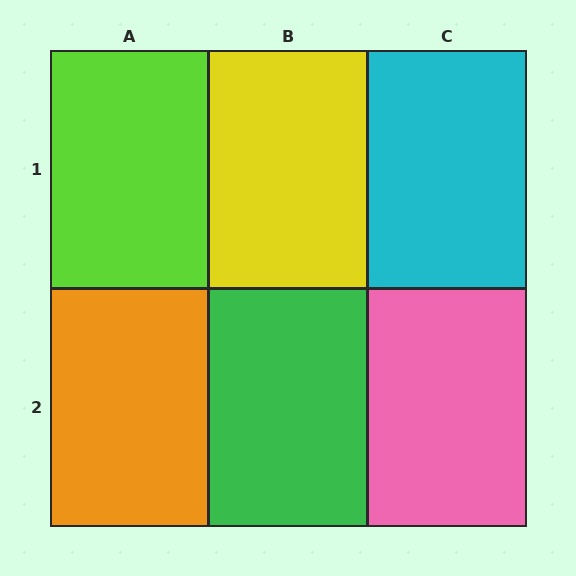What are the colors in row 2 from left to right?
Orange, green, pink.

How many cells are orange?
1 cell is orange.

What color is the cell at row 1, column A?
Lime.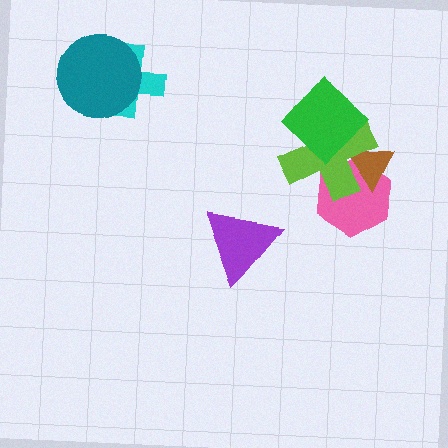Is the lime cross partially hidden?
Yes, it is partially covered by another shape.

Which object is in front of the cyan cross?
The teal circle is in front of the cyan cross.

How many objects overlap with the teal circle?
1 object overlaps with the teal circle.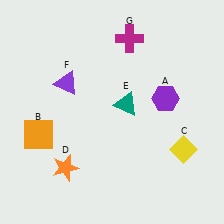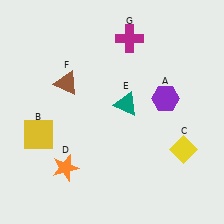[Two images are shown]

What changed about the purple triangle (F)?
In Image 1, F is purple. In Image 2, it changed to brown.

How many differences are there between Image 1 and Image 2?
There are 2 differences between the two images.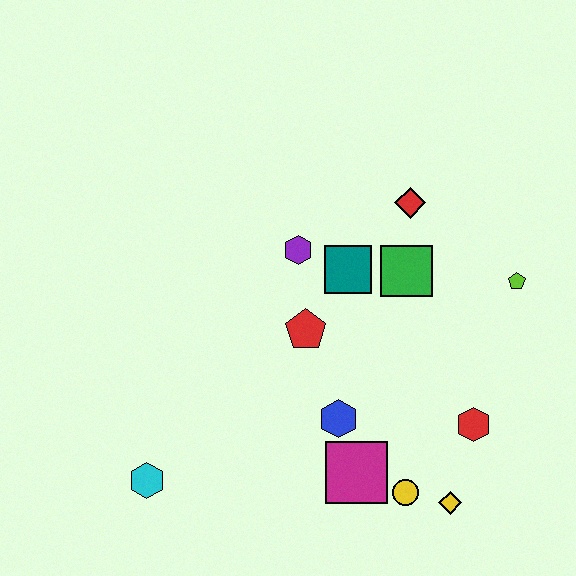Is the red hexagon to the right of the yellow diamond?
Yes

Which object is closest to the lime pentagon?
The green square is closest to the lime pentagon.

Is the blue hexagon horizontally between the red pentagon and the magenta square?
Yes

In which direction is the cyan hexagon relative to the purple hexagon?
The cyan hexagon is below the purple hexagon.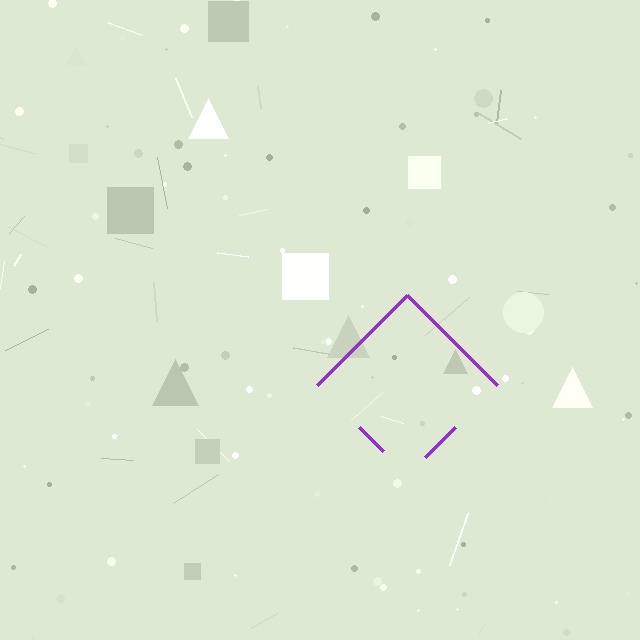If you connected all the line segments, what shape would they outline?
They would outline a diamond.